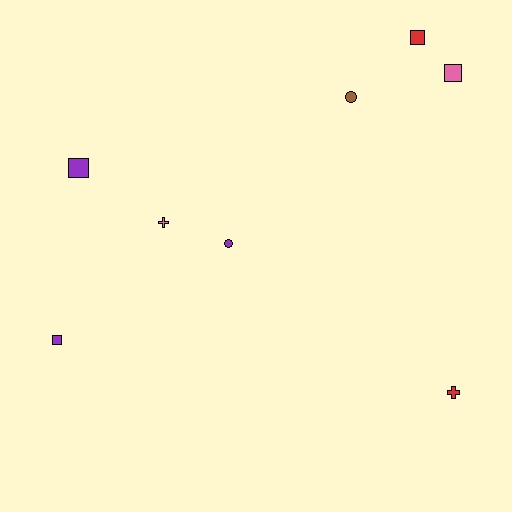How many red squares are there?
There is 1 red square.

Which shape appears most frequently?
Square, with 4 objects.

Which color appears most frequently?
Purple, with 3 objects.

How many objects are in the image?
There are 8 objects.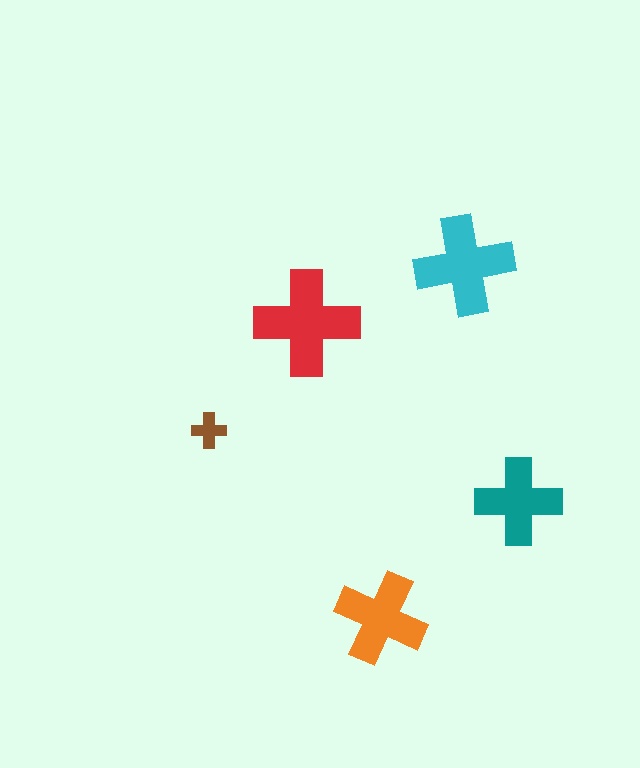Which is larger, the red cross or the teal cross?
The red one.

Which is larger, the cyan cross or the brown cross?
The cyan one.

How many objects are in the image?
There are 5 objects in the image.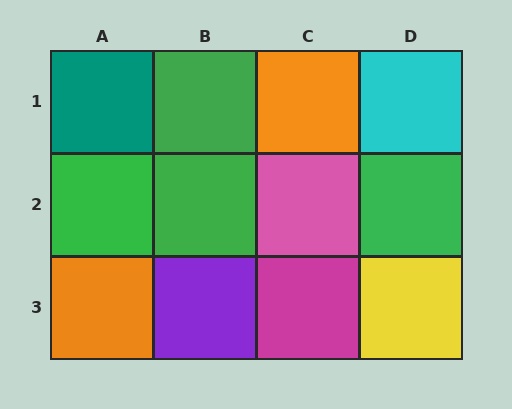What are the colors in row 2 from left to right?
Green, green, pink, green.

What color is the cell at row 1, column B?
Green.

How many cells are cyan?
1 cell is cyan.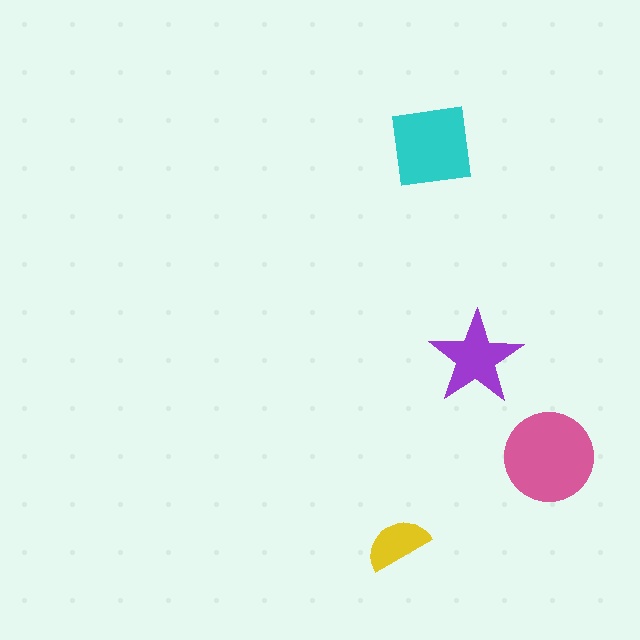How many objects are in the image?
There are 4 objects in the image.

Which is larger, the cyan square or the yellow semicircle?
The cyan square.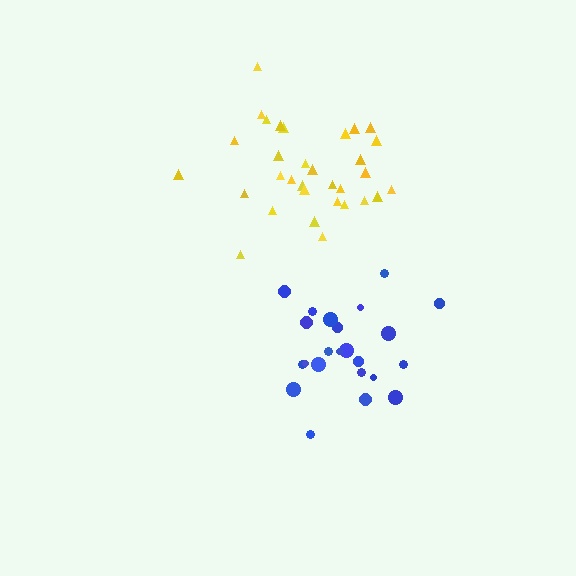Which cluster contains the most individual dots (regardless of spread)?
Yellow (32).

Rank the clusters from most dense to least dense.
yellow, blue.